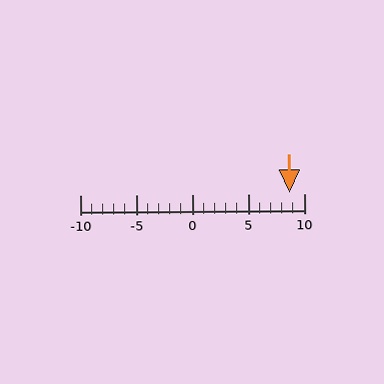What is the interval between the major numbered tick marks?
The major tick marks are spaced 5 units apart.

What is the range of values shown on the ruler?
The ruler shows values from -10 to 10.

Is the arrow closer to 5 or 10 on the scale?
The arrow is closer to 10.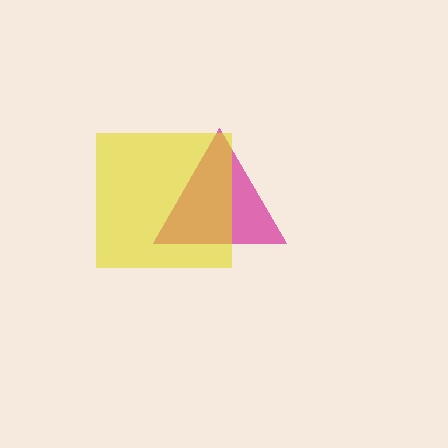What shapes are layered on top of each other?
The layered shapes are: a magenta triangle, a yellow square.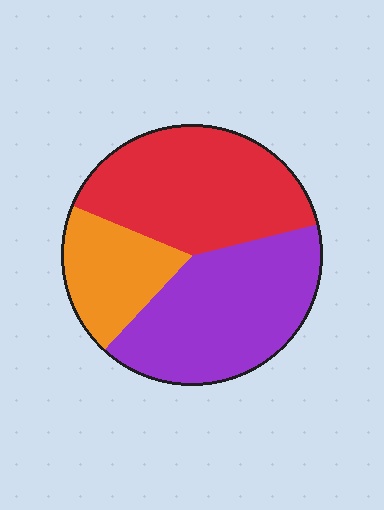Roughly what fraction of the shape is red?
Red covers around 40% of the shape.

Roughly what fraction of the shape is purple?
Purple takes up between a third and a half of the shape.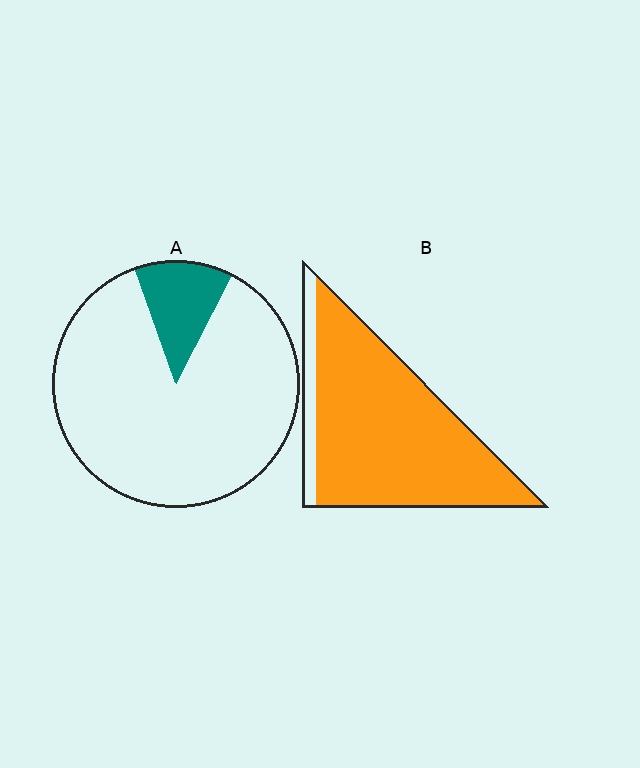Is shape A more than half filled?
No.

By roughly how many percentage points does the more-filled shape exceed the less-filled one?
By roughly 75 percentage points (B over A).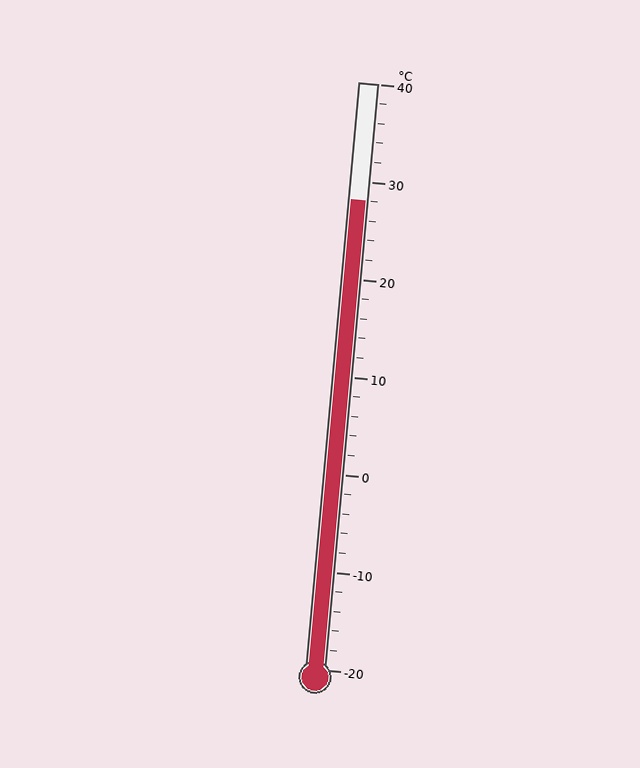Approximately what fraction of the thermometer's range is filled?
The thermometer is filled to approximately 80% of its range.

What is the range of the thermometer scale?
The thermometer scale ranges from -20°C to 40°C.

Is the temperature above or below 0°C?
The temperature is above 0°C.